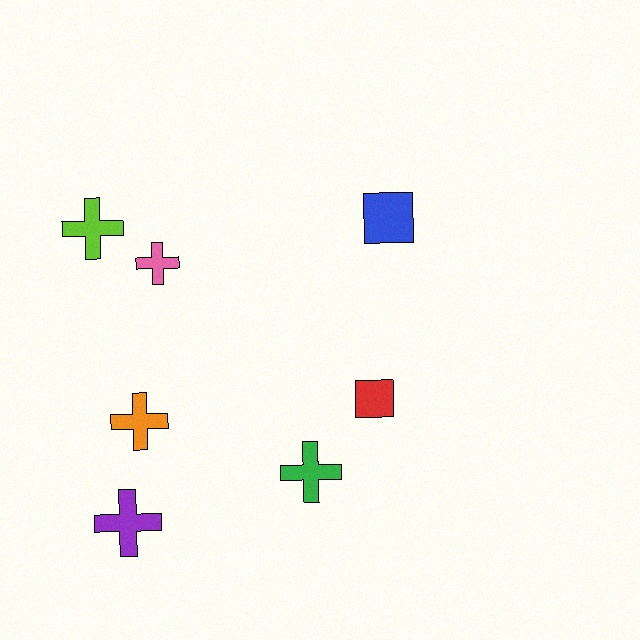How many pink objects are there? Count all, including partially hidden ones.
There is 1 pink object.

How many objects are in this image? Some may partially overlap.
There are 7 objects.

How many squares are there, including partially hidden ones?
There are 2 squares.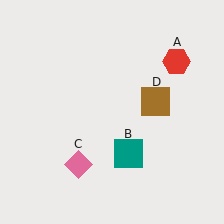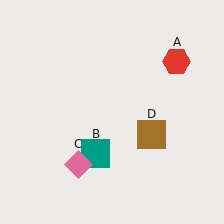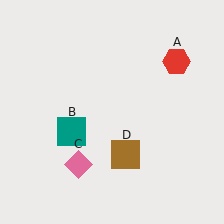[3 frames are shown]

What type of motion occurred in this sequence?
The teal square (object B), brown square (object D) rotated clockwise around the center of the scene.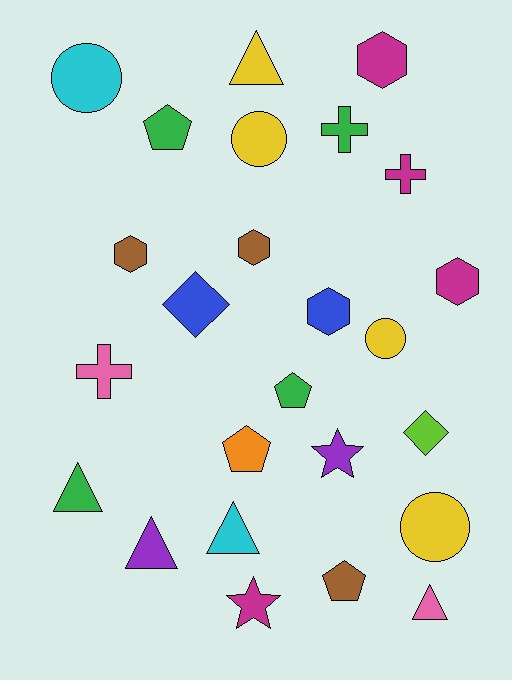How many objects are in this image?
There are 25 objects.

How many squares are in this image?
There are no squares.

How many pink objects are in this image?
There are 2 pink objects.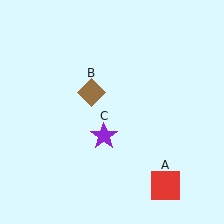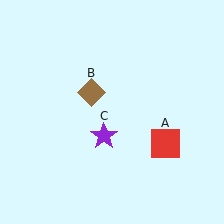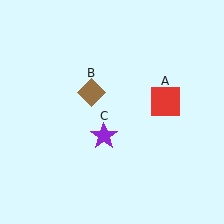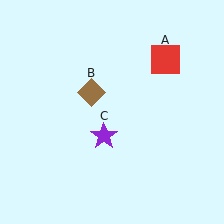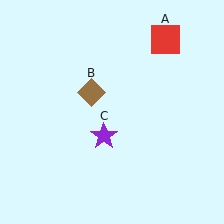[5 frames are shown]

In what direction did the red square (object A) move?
The red square (object A) moved up.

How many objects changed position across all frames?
1 object changed position: red square (object A).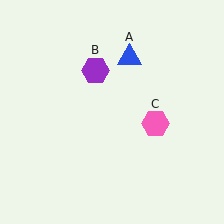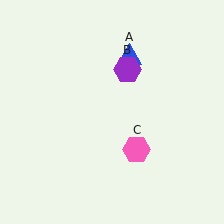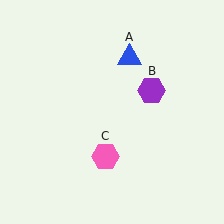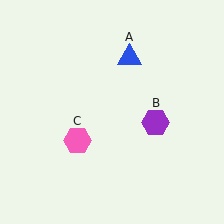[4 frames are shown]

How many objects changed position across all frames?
2 objects changed position: purple hexagon (object B), pink hexagon (object C).